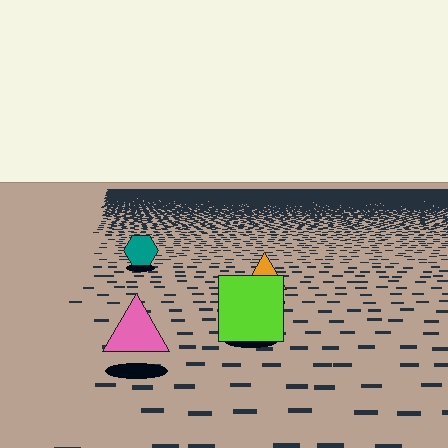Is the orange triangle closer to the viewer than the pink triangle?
No. The pink triangle is closer — you can tell from the texture gradient: the ground texture is coarser near it.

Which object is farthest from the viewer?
The teal hexagon is farthest from the viewer. It appears smaller and the ground texture around it is denser.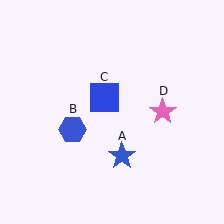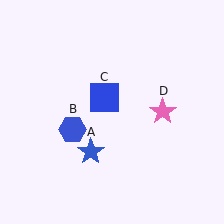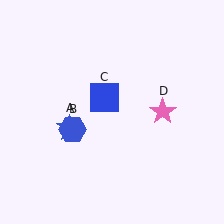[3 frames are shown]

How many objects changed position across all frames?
1 object changed position: blue star (object A).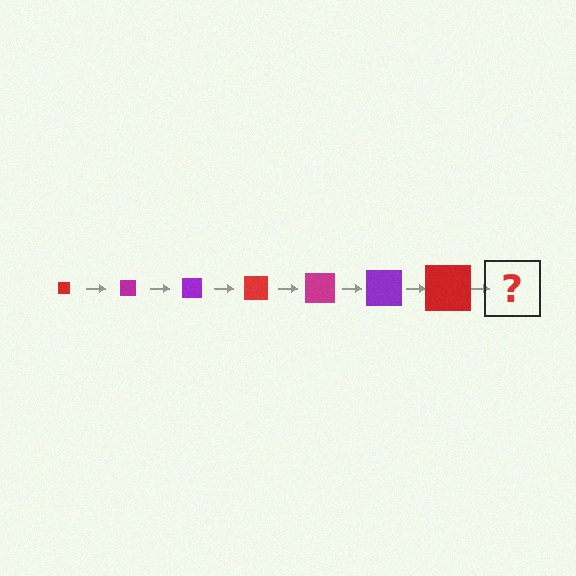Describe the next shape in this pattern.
It should be a magenta square, larger than the previous one.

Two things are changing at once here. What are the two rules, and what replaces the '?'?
The two rules are that the square grows larger each step and the color cycles through red, magenta, and purple. The '?' should be a magenta square, larger than the previous one.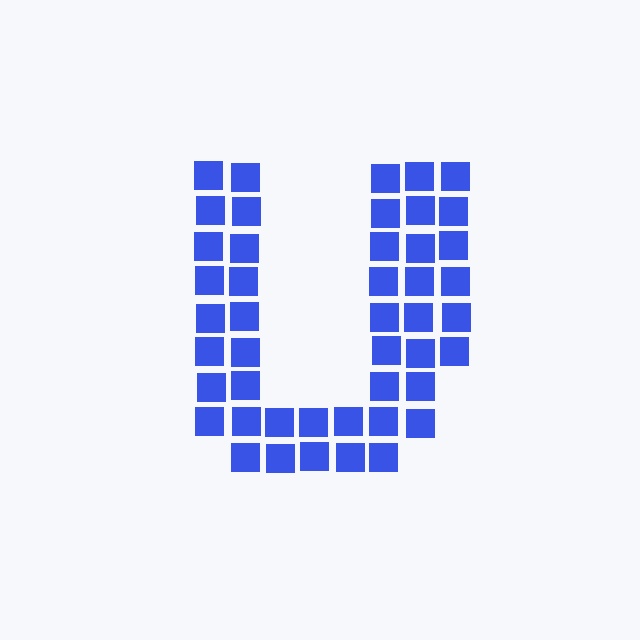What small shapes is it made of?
It is made of small squares.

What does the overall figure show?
The overall figure shows the letter U.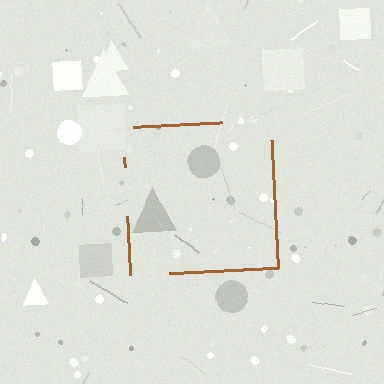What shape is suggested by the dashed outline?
The dashed outline suggests a square.